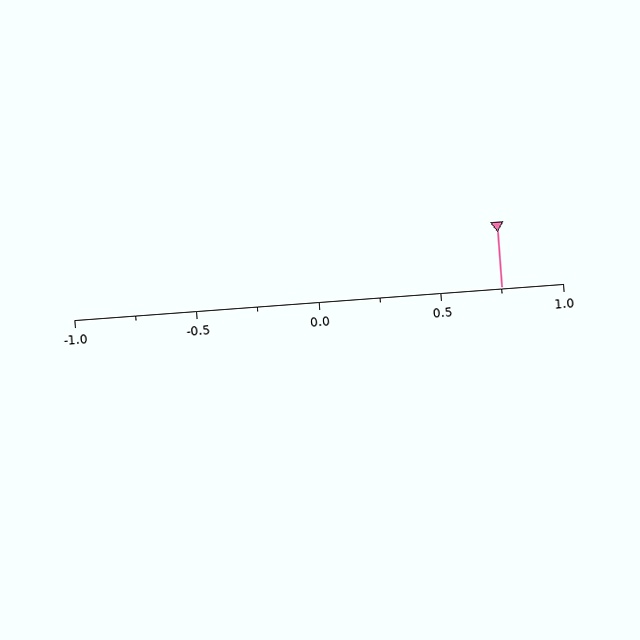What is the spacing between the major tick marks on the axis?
The major ticks are spaced 0.5 apart.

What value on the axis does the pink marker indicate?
The marker indicates approximately 0.75.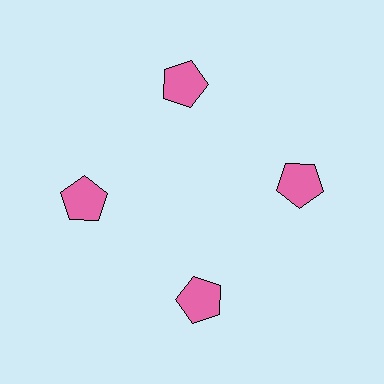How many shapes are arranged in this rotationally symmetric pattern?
There are 4 shapes, arranged in 4 groups of 1.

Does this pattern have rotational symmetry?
Yes, this pattern has 4-fold rotational symmetry. It looks the same after rotating 90 degrees around the center.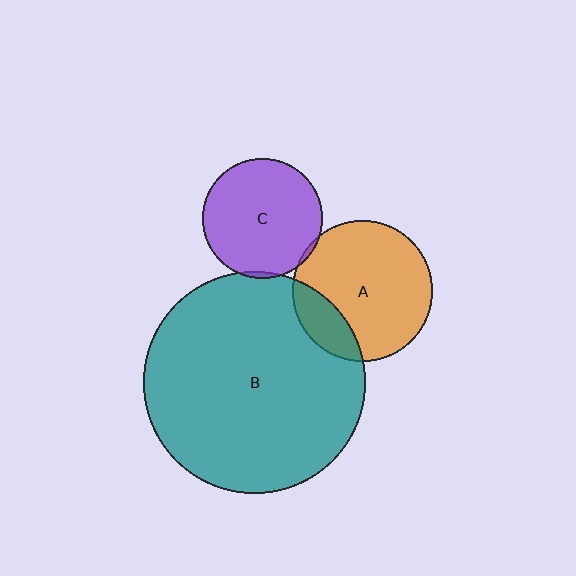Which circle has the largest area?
Circle B (teal).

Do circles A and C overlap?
Yes.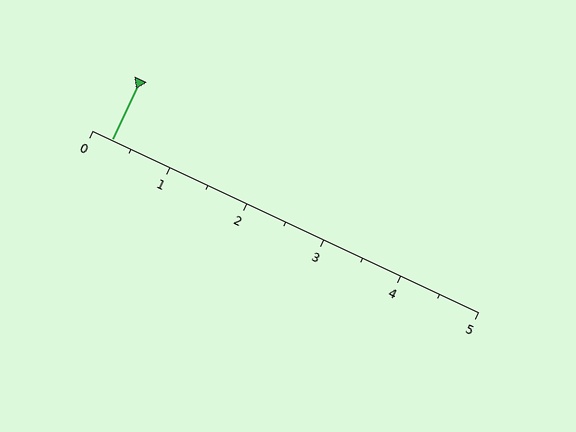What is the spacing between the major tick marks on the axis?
The major ticks are spaced 1 apart.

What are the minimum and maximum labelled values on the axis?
The axis runs from 0 to 5.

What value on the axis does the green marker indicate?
The marker indicates approximately 0.2.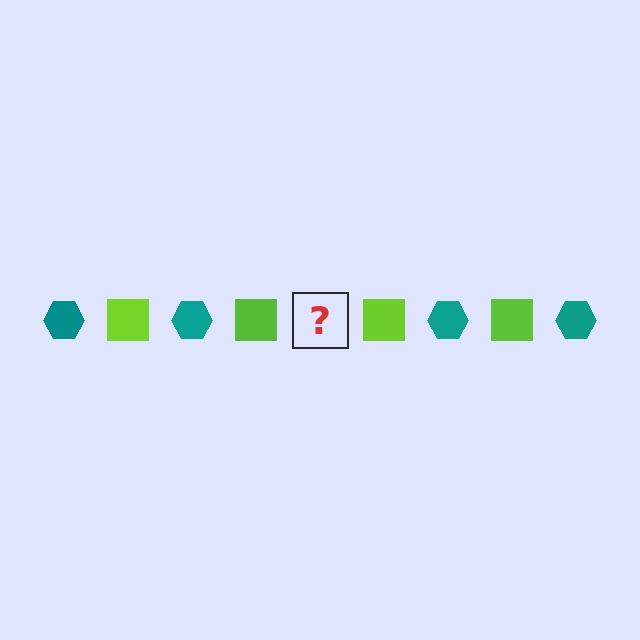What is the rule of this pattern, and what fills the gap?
The rule is that the pattern alternates between teal hexagon and lime square. The gap should be filled with a teal hexagon.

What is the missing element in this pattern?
The missing element is a teal hexagon.